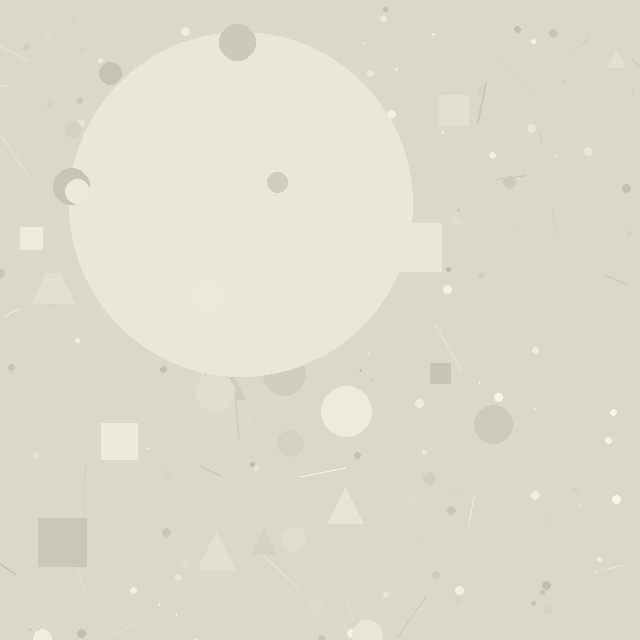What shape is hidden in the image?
A circle is hidden in the image.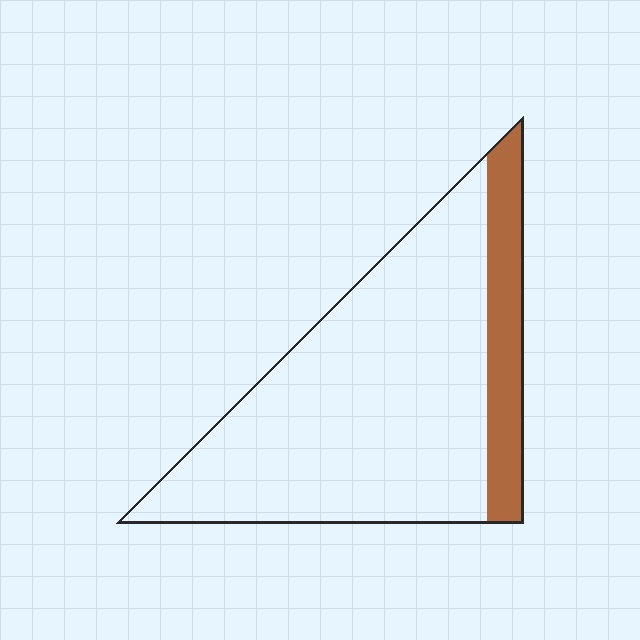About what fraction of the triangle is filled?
About one sixth (1/6).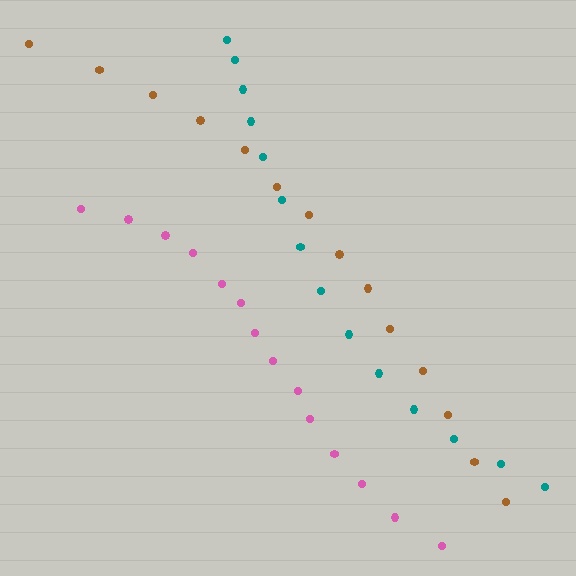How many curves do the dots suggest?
There are 3 distinct paths.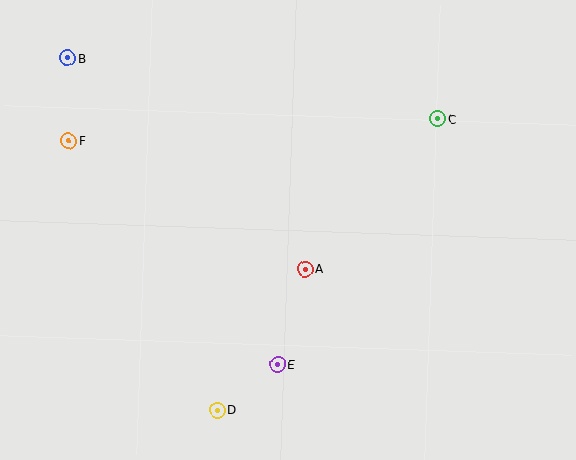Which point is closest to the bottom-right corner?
Point E is closest to the bottom-right corner.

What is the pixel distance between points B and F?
The distance between B and F is 83 pixels.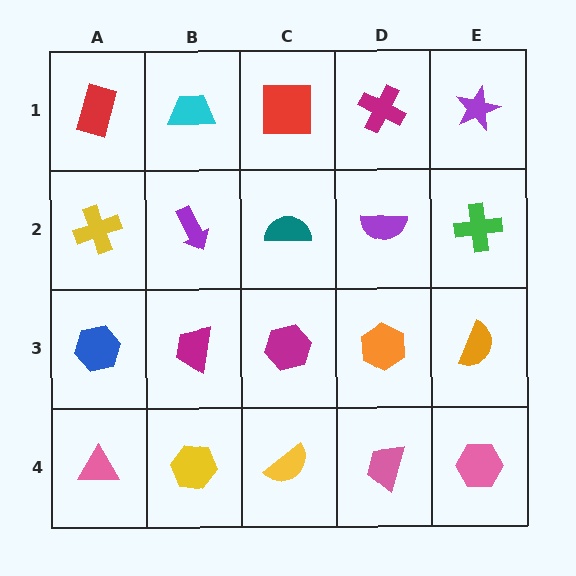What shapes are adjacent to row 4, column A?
A blue hexagon (row 3, column A), a yellow hexagon (row 4, column B).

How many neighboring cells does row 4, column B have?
3.